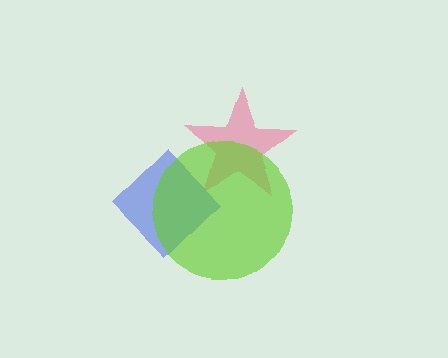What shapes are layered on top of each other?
The layered shapes are: a blue diamond, a pink star, a lime circle.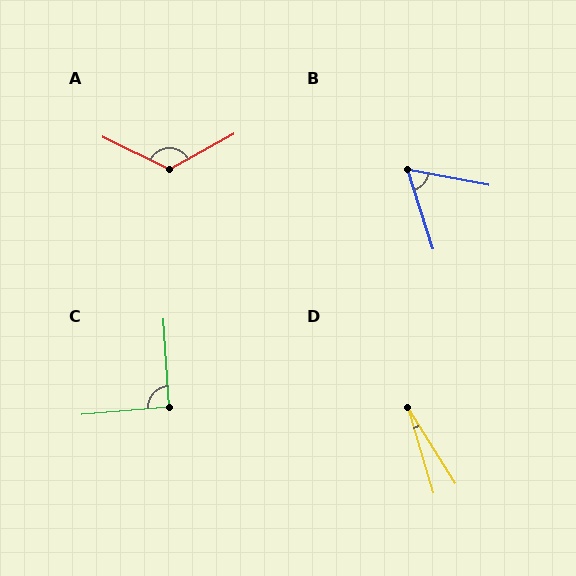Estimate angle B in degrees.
Approximately 62 degrees.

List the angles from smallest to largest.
D (16°), B (62°), C (92°), A (126°).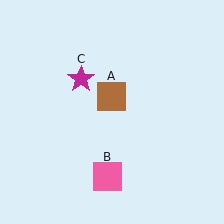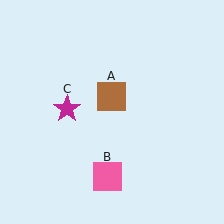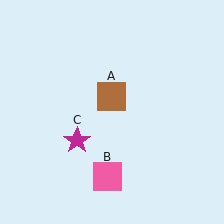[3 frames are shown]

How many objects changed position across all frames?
1 object changed position: magenta star (object C).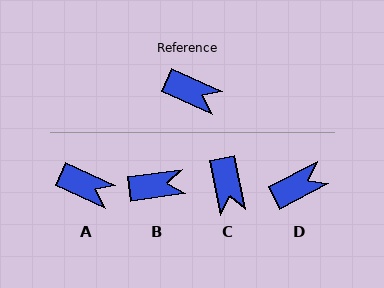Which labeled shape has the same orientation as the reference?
A.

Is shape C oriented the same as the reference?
No, it is off by about 54 degrees.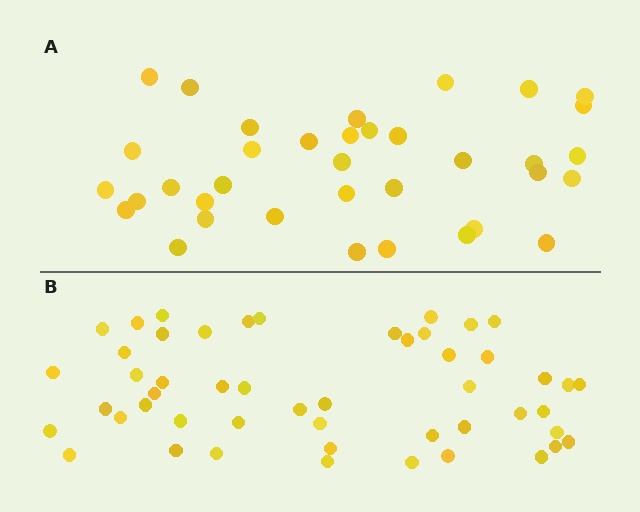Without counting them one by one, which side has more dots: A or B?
Region B (the bottom region) has more dots.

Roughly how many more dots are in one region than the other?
Region B has approximately 15 more dots than region A.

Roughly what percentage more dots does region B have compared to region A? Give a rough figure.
About 40% more.